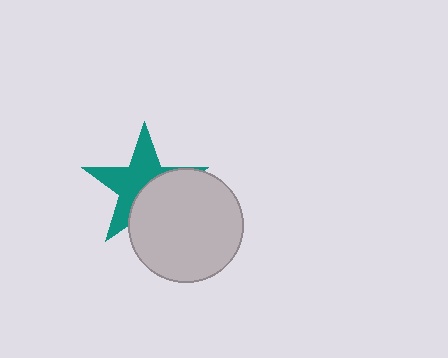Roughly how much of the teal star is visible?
About half of it is visible (roughly 55%).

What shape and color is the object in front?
The object in front is a light gray circle.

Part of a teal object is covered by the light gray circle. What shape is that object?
It is a star.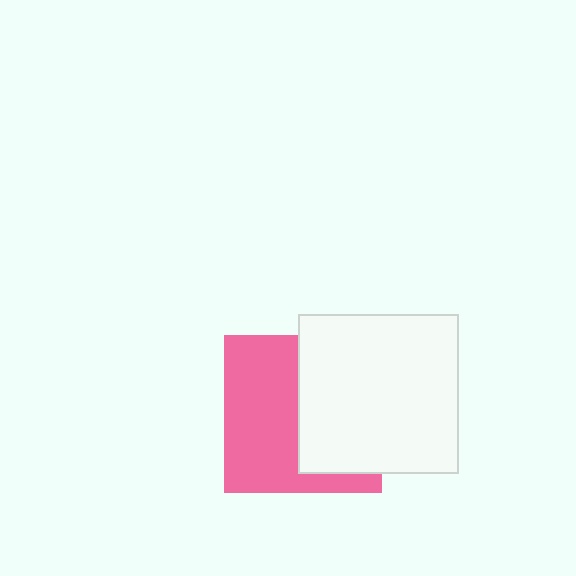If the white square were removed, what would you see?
You would see the complete pink square.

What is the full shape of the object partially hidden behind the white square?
The partially hidden object is a pink square.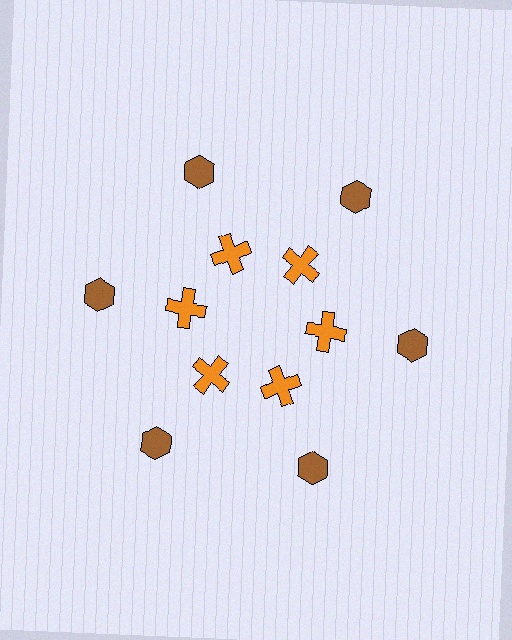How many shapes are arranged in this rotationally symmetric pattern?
There are 12 shapes, arranged in 6 groups of 2.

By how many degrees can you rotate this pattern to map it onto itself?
The pattern maps onto itself every 60 degrees of rotation.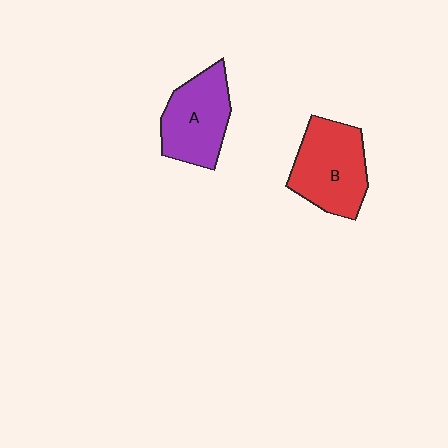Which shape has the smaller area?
Shape A (purple).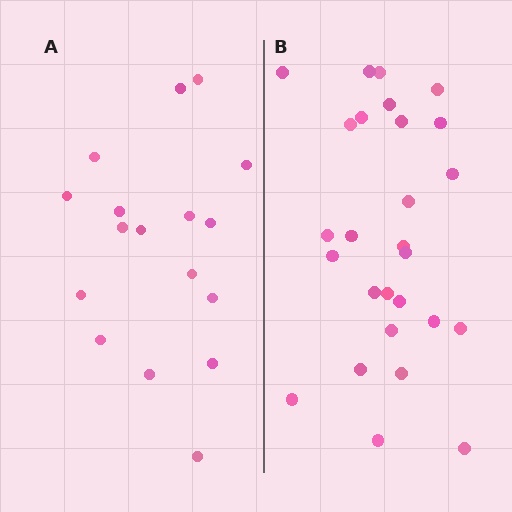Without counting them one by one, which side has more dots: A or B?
Region B (the right region) has more dots.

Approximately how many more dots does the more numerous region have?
Region B has roughly 10 or so more dots than region A.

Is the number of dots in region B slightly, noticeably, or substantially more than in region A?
Region B has substantially more. The ratio is roughly 1.6 to 1.